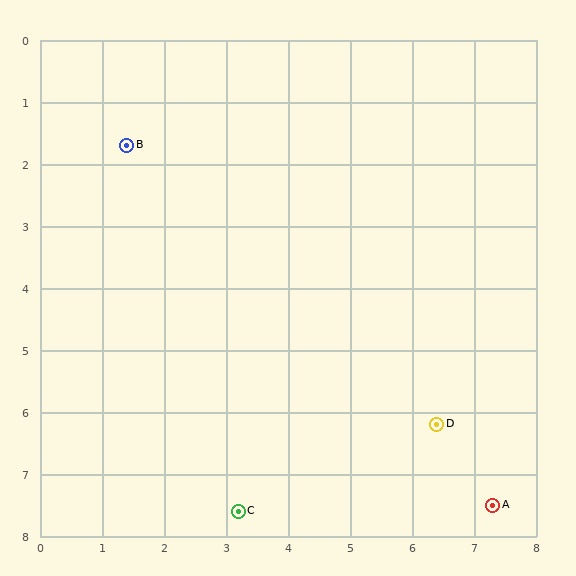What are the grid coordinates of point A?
Point A is at approximately (7.3, 7.5).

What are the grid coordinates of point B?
Point B is at approximately (1.4, 1.7).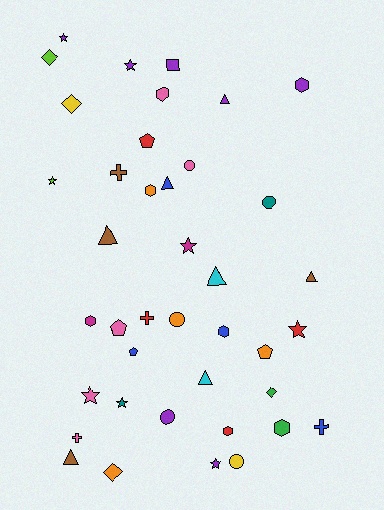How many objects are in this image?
There are 40 objects.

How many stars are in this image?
There are 8 stars.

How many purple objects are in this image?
There are 7 purple objects.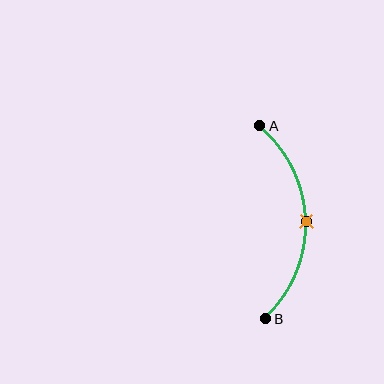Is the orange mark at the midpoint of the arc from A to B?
Yes. The orange mark lies on the arc at equal arc-length from both A and B — it is the arc midpoint.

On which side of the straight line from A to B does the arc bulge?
The arc bulges to the right of the straight line connecting A and B.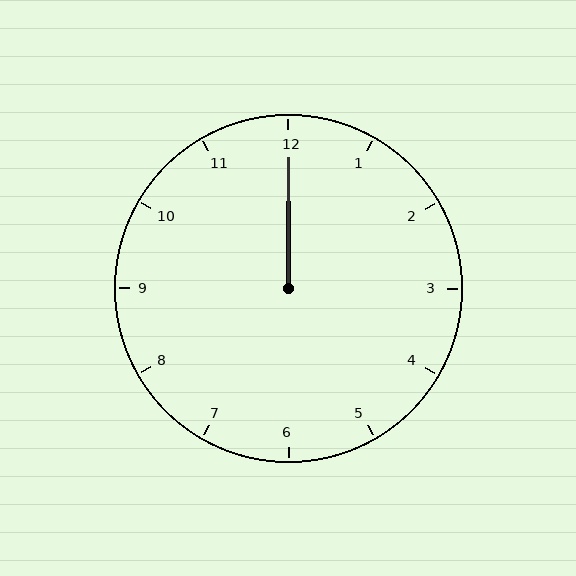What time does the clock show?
12:00.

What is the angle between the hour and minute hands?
Approximately 0 degrees.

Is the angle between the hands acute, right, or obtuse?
It is acute.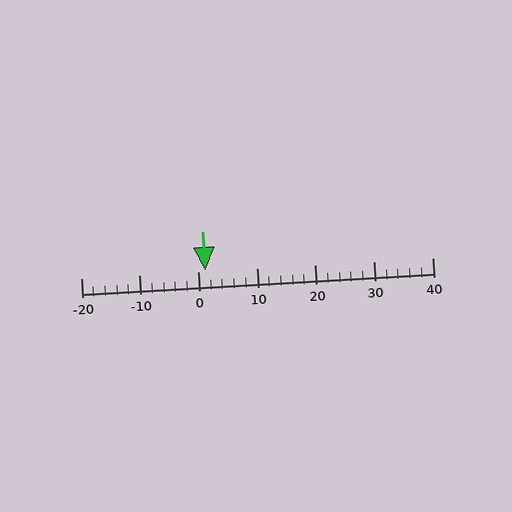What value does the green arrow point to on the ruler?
The green arrow points to approximately 1.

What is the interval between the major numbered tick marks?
The major tick marks are spaced 10 units apart.